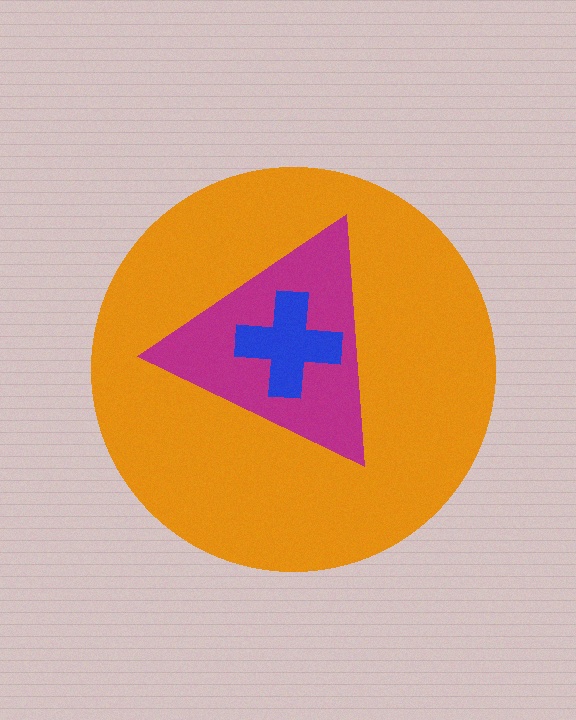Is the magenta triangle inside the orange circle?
Yes.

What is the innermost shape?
The blue cross.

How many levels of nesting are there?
3.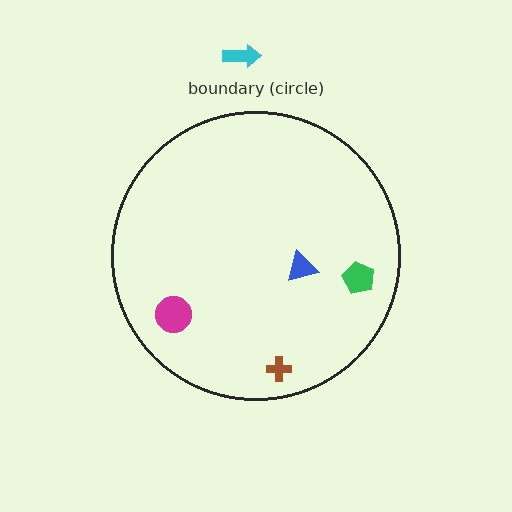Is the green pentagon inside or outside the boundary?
Inside.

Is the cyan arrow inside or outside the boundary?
Outside.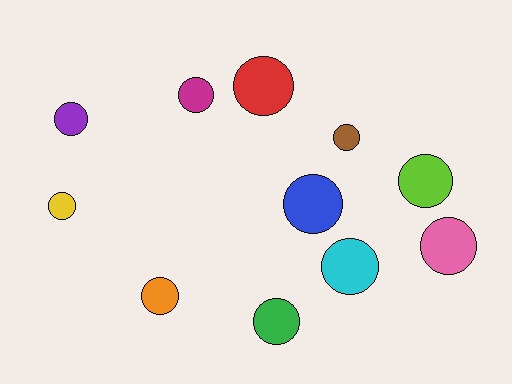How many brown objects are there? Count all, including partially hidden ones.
There is 1 brown object.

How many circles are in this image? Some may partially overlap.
There are 11 circles.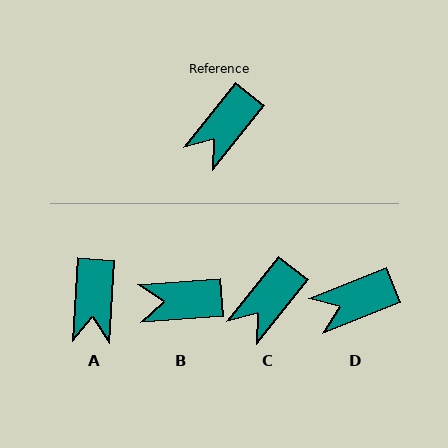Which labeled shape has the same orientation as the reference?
C.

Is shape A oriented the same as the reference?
No, it is off by about 35 degrees.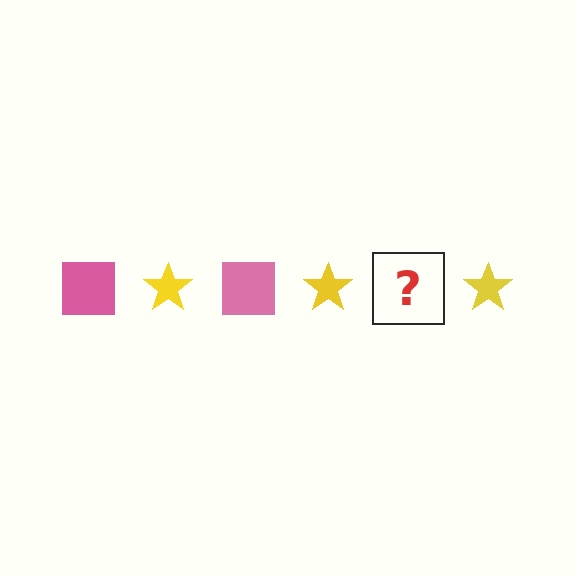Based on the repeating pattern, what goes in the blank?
The blank should be a pink square.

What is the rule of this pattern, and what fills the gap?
The rule is that the pattern alternates between pink square and yellow star. The gap should be filled with a pink square.